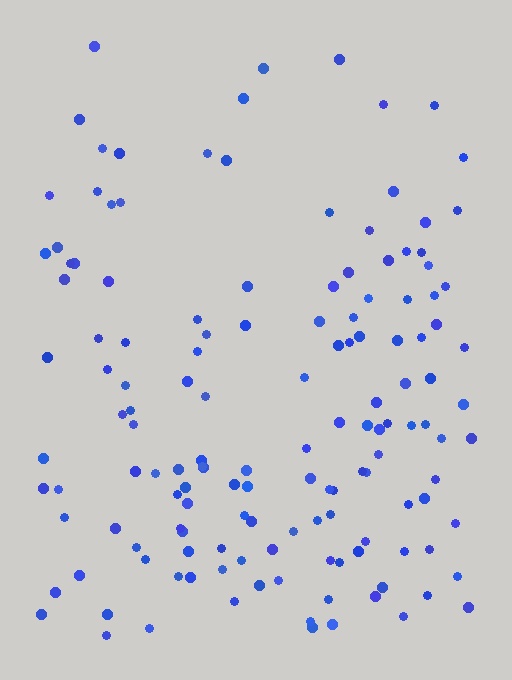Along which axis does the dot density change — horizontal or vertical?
Vertical.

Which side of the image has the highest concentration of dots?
The bottom.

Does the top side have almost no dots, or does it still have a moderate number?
Still a moderate number, just noticeably fewer than the bottom.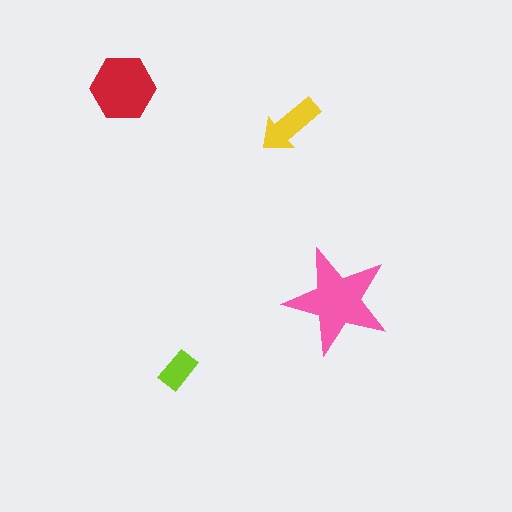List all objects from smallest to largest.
The lime rectangle, the yellow arrow, the red hexagon, the pink star.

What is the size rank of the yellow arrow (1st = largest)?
3rd.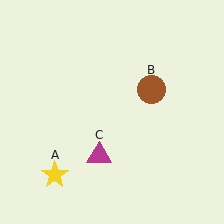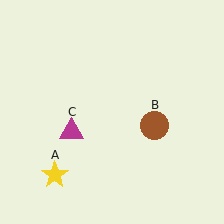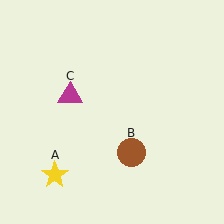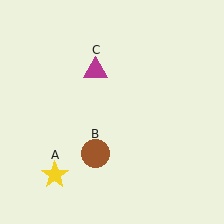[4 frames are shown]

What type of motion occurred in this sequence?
The brown circle (object B), magenta triangle (object C) rotated clockwise around the center of the scene.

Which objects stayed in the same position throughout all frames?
Yellow star (object A) remained stationary.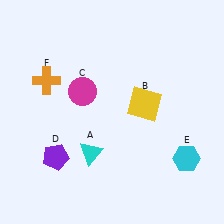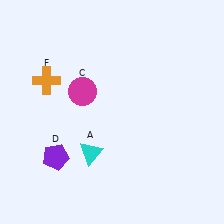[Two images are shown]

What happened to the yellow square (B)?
The yellow square (B) was removed in Image 2. It was in the top-right area of Image 1.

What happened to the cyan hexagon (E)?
The cyan hexagon (E) was removed in Image 2. It was in the bottom-right area of Image 1.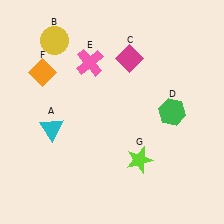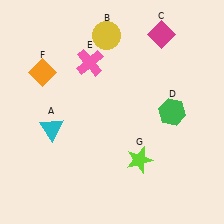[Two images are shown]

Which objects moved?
The objects that moved are: the yellow circle (B), the magenta diamond (C).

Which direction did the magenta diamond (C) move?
The magenta diamond (C) moved right.